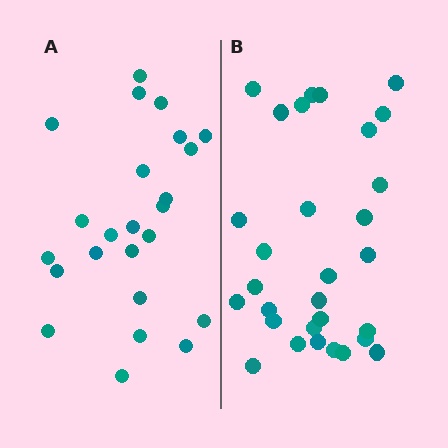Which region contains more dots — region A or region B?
Region B (the right region) has more dots.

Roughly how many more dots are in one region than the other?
Region B has about 6 more dots than region A.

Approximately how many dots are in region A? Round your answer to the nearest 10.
About 20 dots. (The exact count is 24, which rounds to 20.)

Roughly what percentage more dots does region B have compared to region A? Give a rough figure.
About 25% more.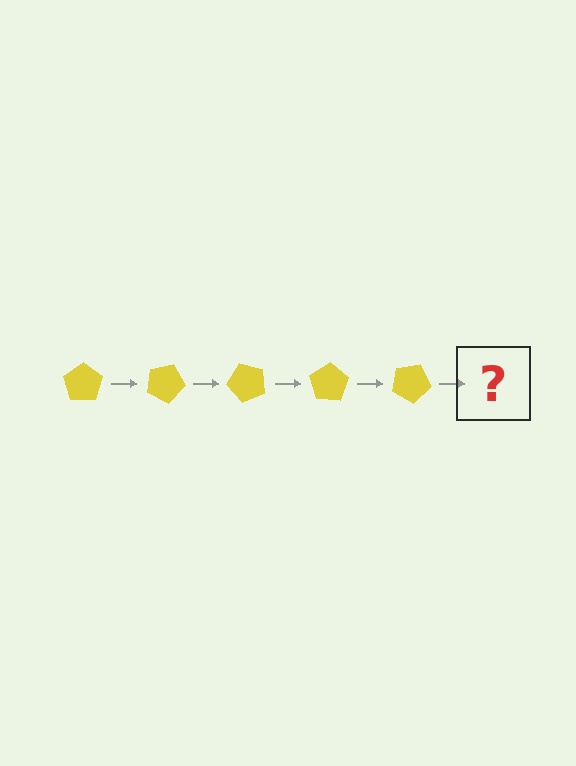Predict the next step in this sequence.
The next step is a yellow pentagon rotated 125 degrees.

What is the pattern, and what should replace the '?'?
The pattern is that the pentagon rotates 25 degrees each step. The '?' should be a yellow pentagon rotated 125 degrees.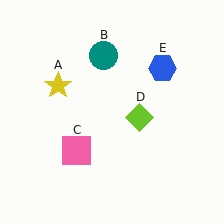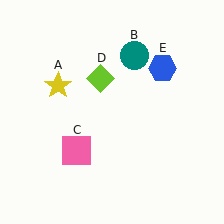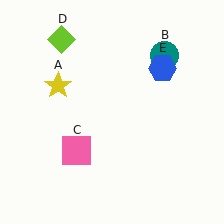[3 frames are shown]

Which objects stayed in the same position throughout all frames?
Yellow star (object A) and pink square (object C) and blue hexagon (object E) remained stationary.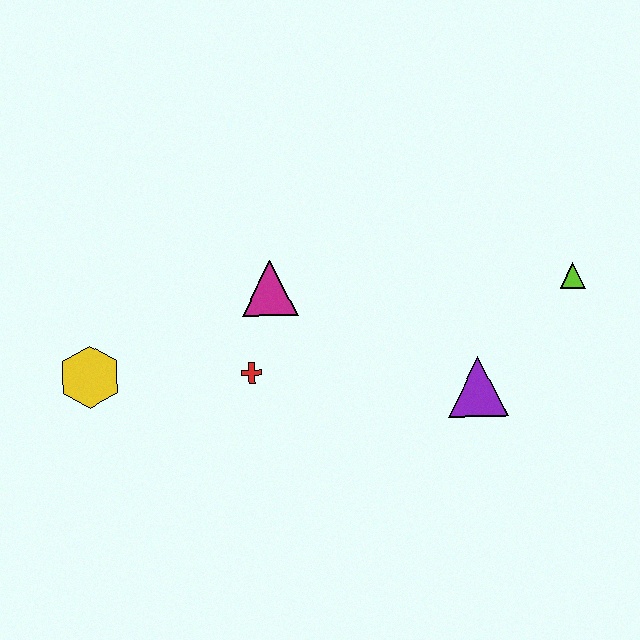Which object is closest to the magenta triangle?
The red cross is closest to the magenta triangle.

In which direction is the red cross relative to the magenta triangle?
The red cross is below the magenta triangle.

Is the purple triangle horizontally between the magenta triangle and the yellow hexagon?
No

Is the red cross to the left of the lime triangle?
Yes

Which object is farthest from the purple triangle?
The yellow hexagon is farthest from the purple triangle.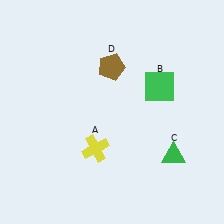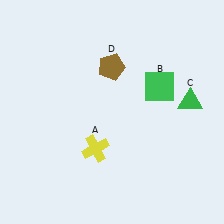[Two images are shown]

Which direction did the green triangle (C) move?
The green triangle (C) moved up.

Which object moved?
The green triangle (C) moved up.